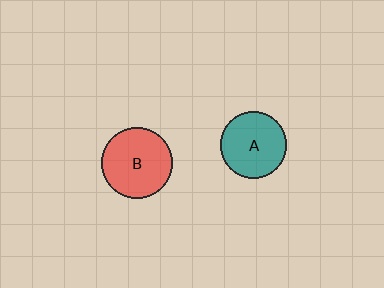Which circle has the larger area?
Circle B (red).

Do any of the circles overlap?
No, none of the circles overlap.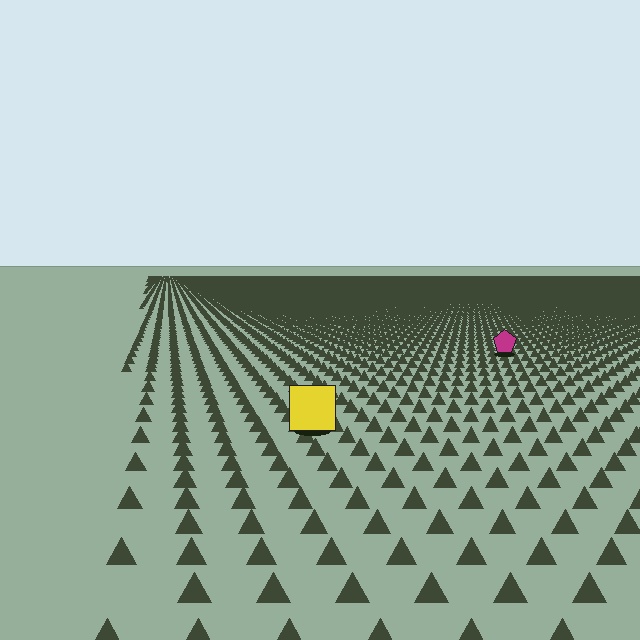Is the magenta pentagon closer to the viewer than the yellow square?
No. The yellow square is closer — you can tell from the texture gradient: the ground texture is coarser near it.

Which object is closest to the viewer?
The yellow square is closest. The texture marks near it are larger and more spread out.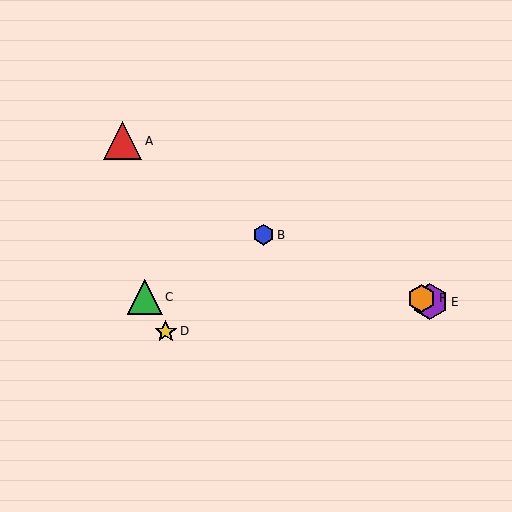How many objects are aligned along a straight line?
3 objects (B, E, F) are aligned along a straight line.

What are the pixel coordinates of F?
Object F is at (422, 298).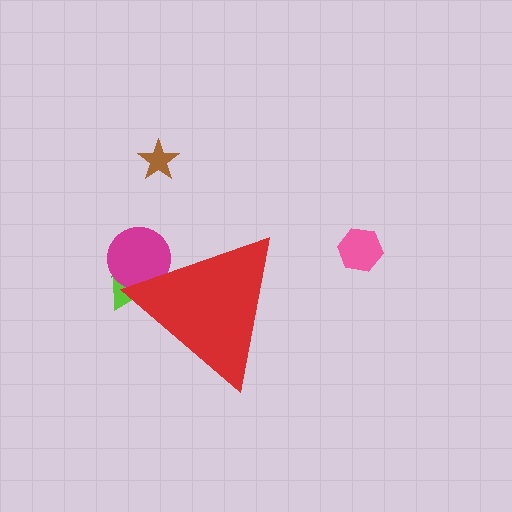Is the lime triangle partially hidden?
Yes, the lime triangle is partially hidden behind the red triangle.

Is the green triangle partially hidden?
Yes, the green triangle is partially hidden behind the red triangle.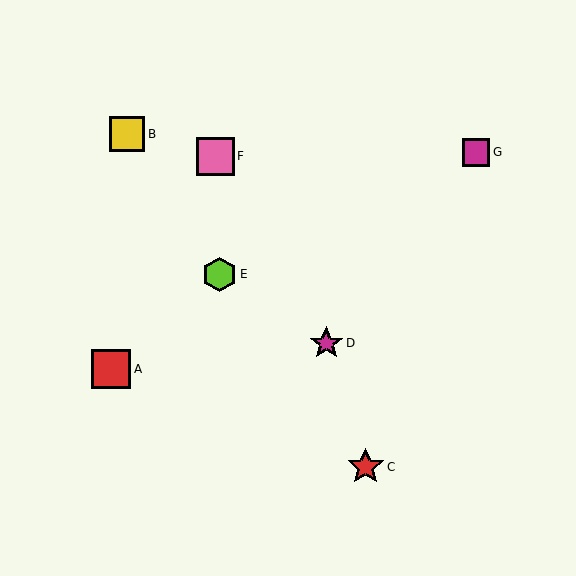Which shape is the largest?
The red square (labeled A) is the largest.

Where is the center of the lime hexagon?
The center of the lime hexagon is at (219, 274).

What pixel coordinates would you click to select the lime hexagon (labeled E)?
Click at (219, 274) to select the lime hexagon E.